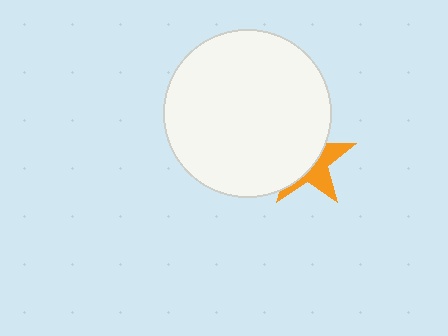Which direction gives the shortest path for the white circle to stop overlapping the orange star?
Moving left gives the shortest separation.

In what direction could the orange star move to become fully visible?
The orange star could move right. That would shift it out from behind the white circle entirely.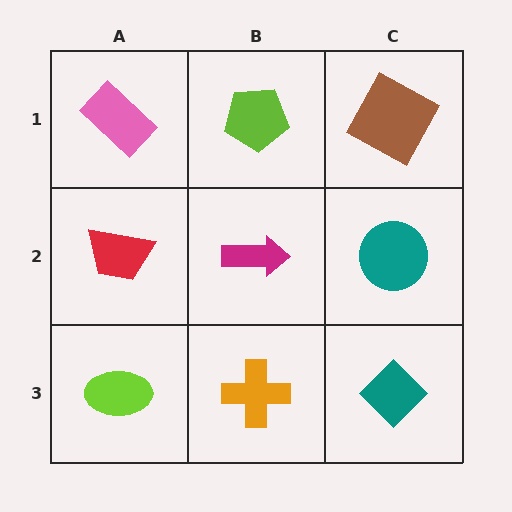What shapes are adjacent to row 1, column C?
A teal circle (row 2, column C), a lime pentagon (row 1, column B).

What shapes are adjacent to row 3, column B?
A magenta arrow (row 2, column B), a lime ellipse (row 3, column A), a teal diamond (row 3, column C).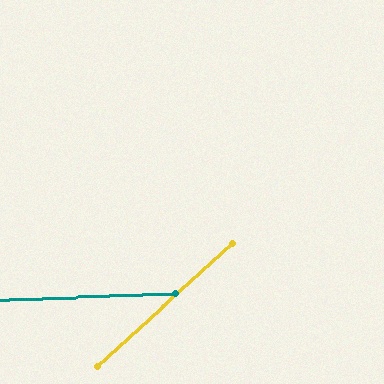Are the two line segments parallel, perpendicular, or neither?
Neither parallel nor perpendicular — they differ by about 40°.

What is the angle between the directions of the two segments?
Approximately 40 degrees.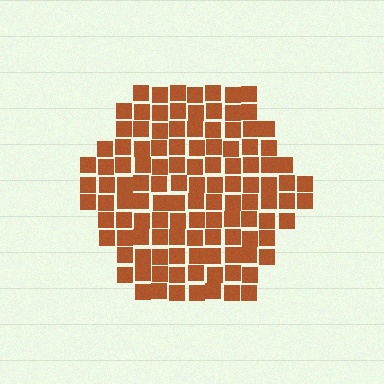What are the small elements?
The small elements are squares.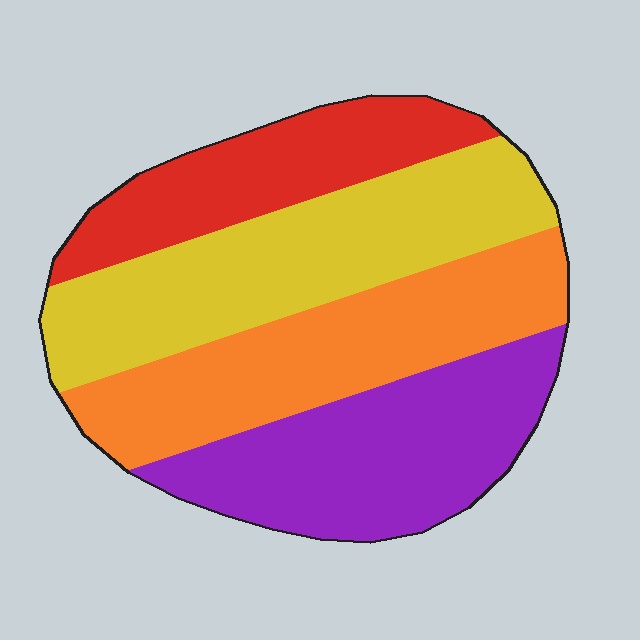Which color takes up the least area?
Red, at roughly 20%.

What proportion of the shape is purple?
Purple covers 26% of the shape.